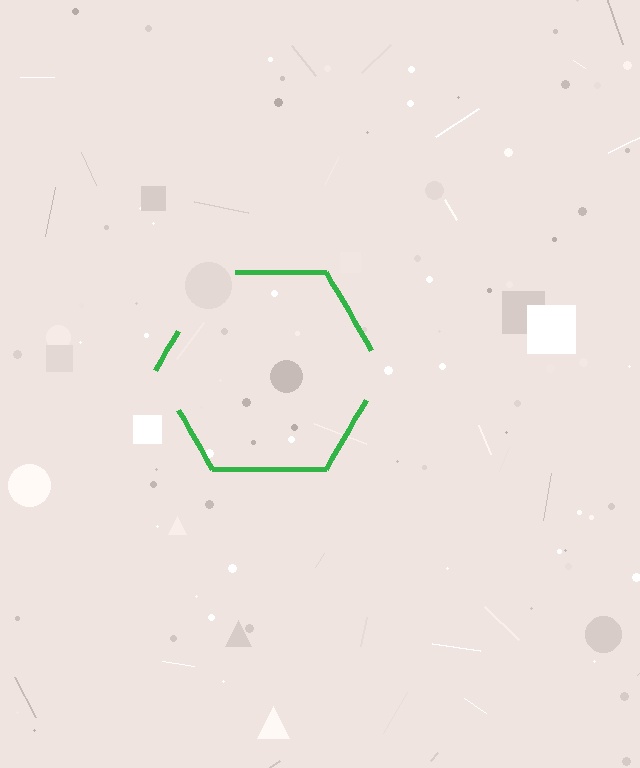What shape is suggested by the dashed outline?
The dashed outline suggests a hexagon.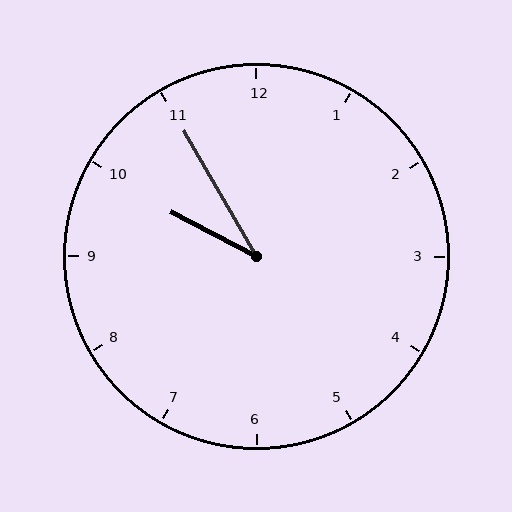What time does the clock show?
9:55.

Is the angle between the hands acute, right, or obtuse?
It is acute.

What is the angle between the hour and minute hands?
Approximately 32 degrees.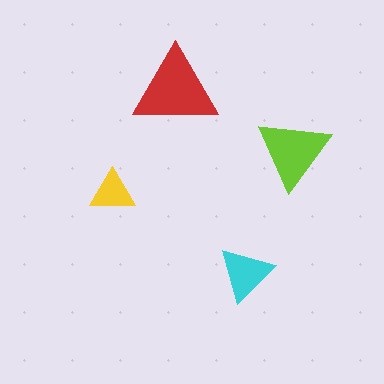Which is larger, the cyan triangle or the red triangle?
The red one.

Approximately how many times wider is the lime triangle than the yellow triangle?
About 1.5 times wider.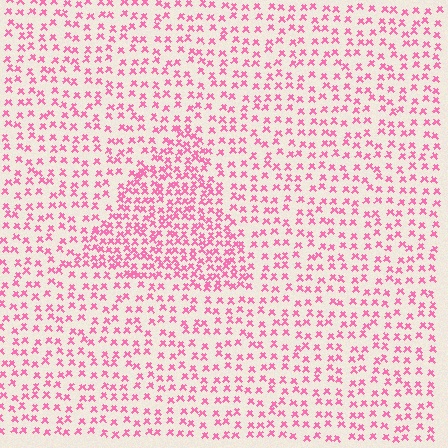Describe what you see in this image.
The image contains small pink elements arranged at two different densities. A triangle-shaped region is visible where the elements are more densely packed than the surrounding area.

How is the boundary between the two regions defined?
The boundary is defined by a change in element density (approximately 1.9x ratio). All elements are the same color, size, and shape.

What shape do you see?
I see a triangle.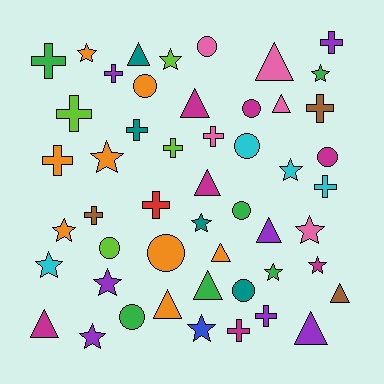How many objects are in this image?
There are 50 objects.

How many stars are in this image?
There are 14 stars.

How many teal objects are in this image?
There are 4 teal objects.